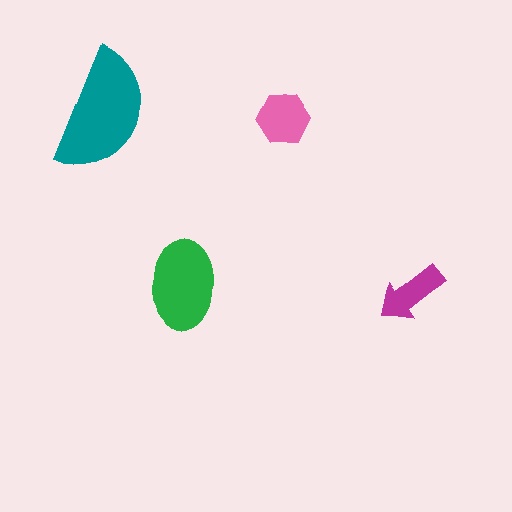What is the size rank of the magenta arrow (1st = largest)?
4th.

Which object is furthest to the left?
The teal semicircle is leftmost.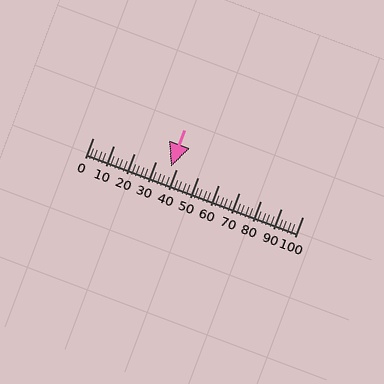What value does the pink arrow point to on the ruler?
The pink arrow points to approximately 37.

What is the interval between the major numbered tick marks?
The major tick marks are spaced 10 units apart.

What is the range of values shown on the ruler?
The ruler shows values from 0 to 100.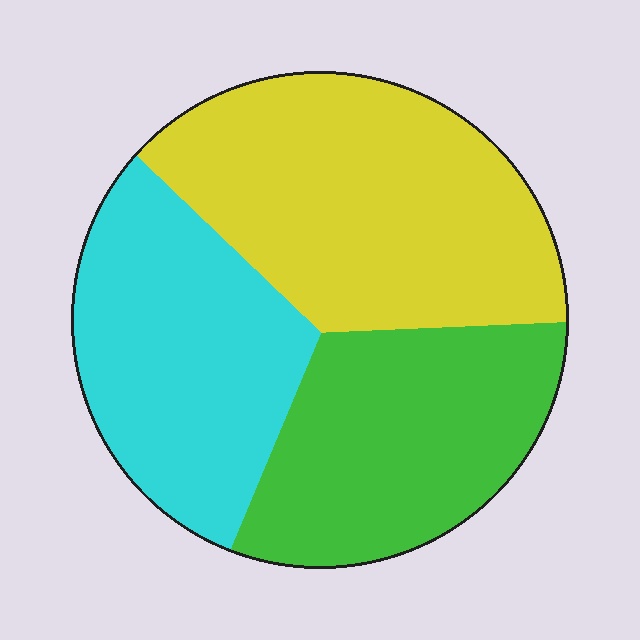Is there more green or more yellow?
Yellow.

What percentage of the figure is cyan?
Cyan takes up between a quarter and a half of the figure.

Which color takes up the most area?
Yellow, at roughly 40%.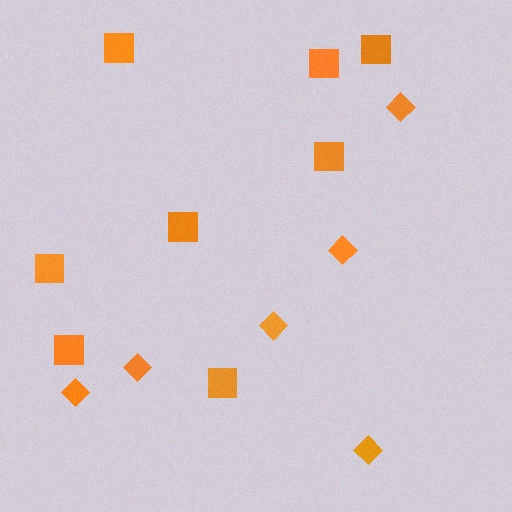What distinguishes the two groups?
There are 2 groups: one group of squares (8) and one group of diamonds (6).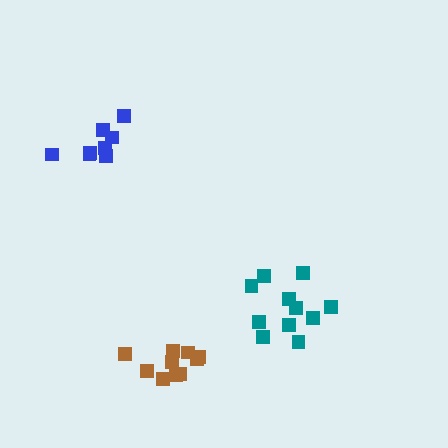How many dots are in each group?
Group 1: 8 dots, Group 2: 11 dots, Group 3: 10 dots (29 total).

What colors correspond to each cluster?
The clusters are colored: blue, teal, brown.